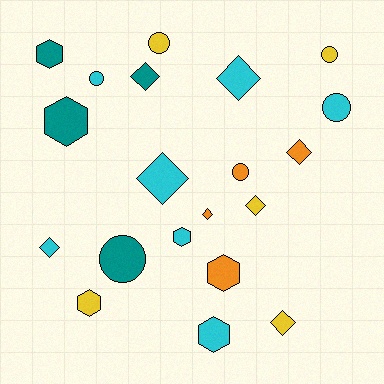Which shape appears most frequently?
Diamond, with 8 objects.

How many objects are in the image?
There are 20 objects.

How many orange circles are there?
There is 1 orange circle.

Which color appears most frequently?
Cyan, with 7 objects.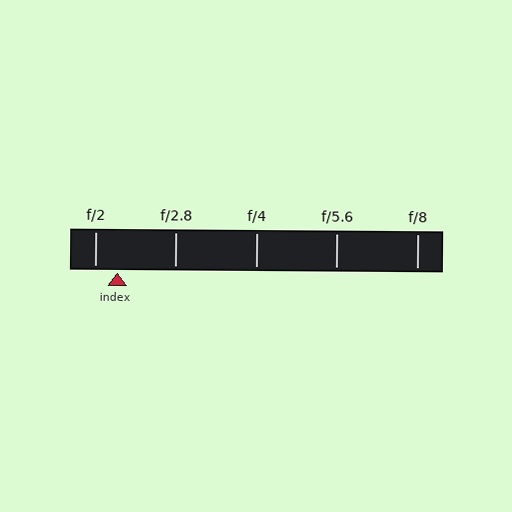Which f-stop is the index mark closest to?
The index mark is closest to f/2.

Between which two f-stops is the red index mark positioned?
The index mark is between f/2 and f/2.8.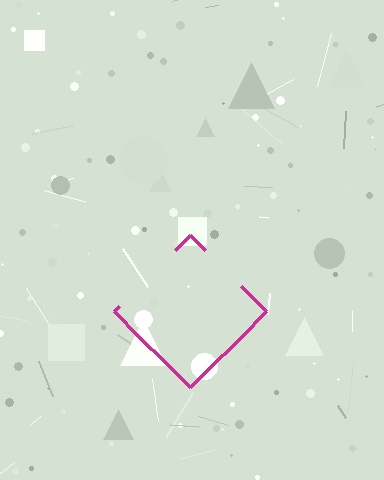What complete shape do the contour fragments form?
The contour fragments form a diamond.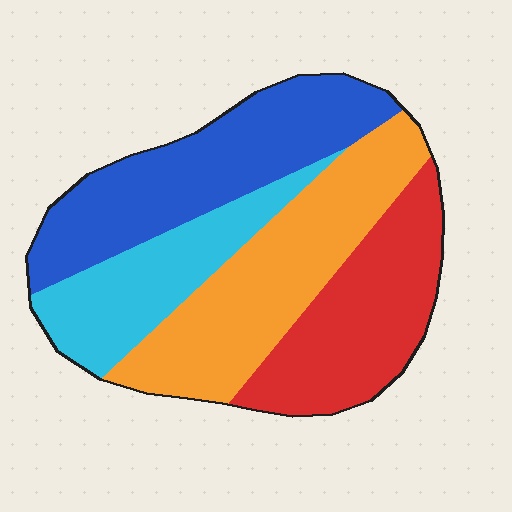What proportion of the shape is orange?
Orange covers 29% of the shape.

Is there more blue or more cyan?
Blue.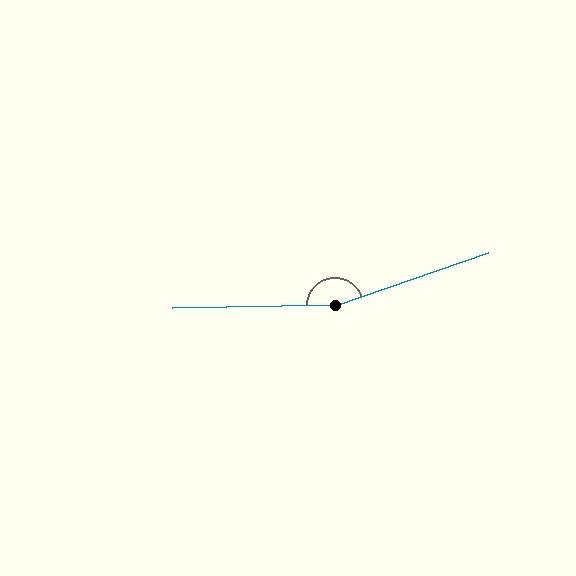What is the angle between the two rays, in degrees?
Approximately 162 degrees.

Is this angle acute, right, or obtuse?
It is obtuse.